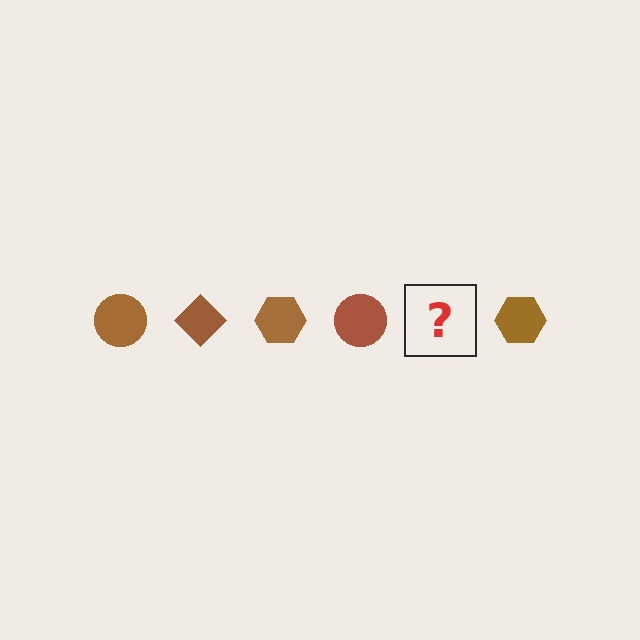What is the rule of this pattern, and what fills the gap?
The rule is that the pattern cycles through circle, diamond, hexagon shapes in brown. The gap should be filled with a brown diamond.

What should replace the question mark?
The question mark should be replaced with a brown diamond.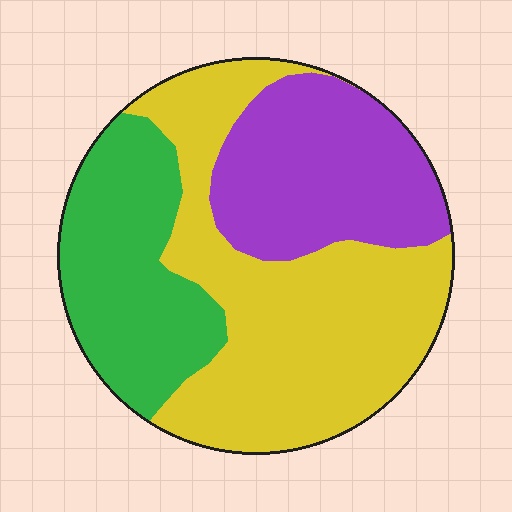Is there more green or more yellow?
Yellow.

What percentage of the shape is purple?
Purple takes up between a sixth and a third of the shape.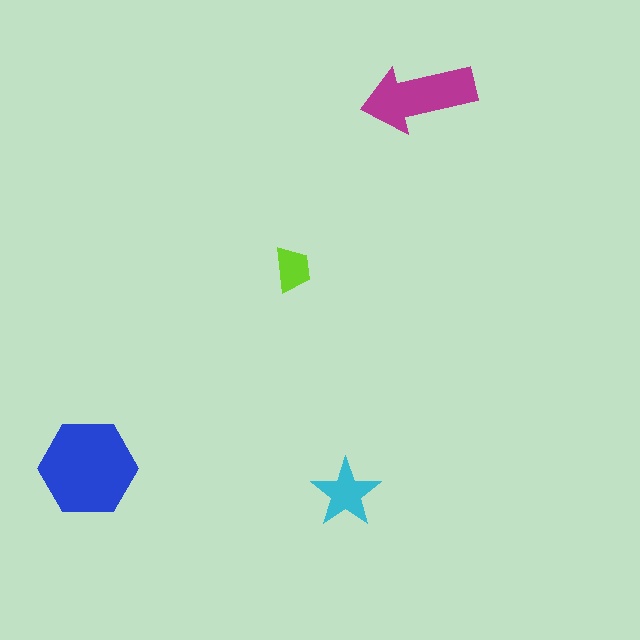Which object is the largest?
The blue hexagon.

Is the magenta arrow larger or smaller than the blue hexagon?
Smaller.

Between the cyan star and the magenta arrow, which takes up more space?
The magenta arrow.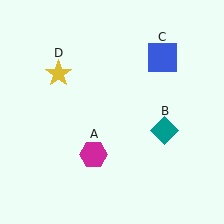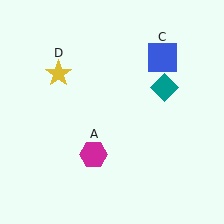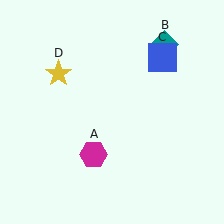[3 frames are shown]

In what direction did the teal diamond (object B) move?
The teal diamond (object B) moved up.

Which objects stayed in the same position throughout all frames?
Magenta hexagon (object A) and blue square (object C) and yellow star (object D) remained stationary.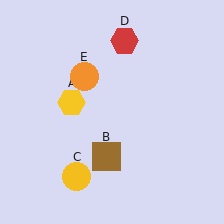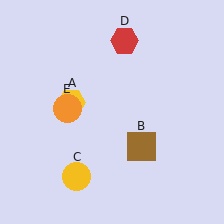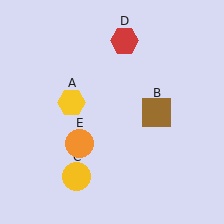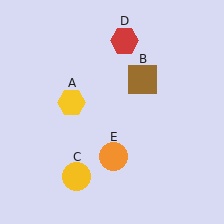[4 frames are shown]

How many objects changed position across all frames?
2 objects changed position: brown square (object B), orange circle (object E).